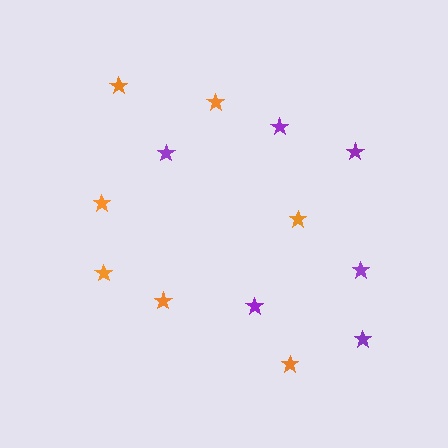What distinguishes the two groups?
There are 2 groups: one group of purple stars (6) and one group of orange stars (7).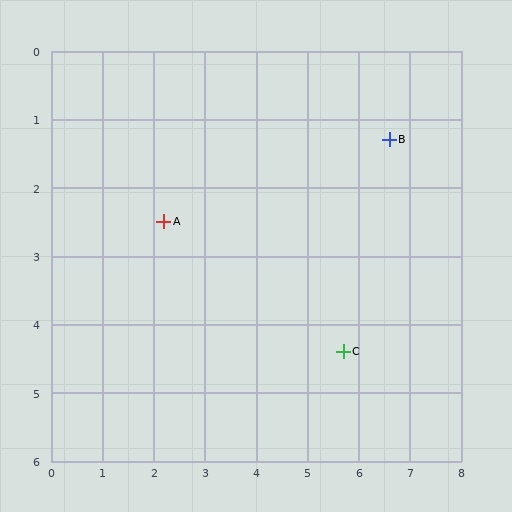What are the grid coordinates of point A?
Point A is at approximately (2.2, 2.5).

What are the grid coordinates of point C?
Point C is at approximately (5.7, 4.4).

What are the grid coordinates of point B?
Point B is at approximately (6.6, 1.3).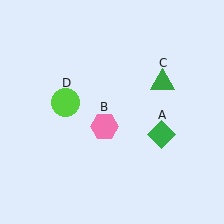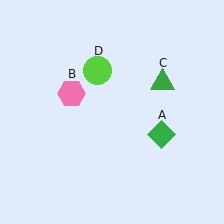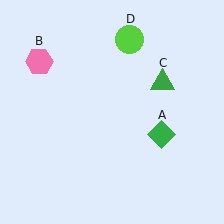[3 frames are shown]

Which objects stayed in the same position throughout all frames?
Green diamond (object A) and green triangle (object C) remained stationary.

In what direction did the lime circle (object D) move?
The lime circle (object D) moved up and to the right.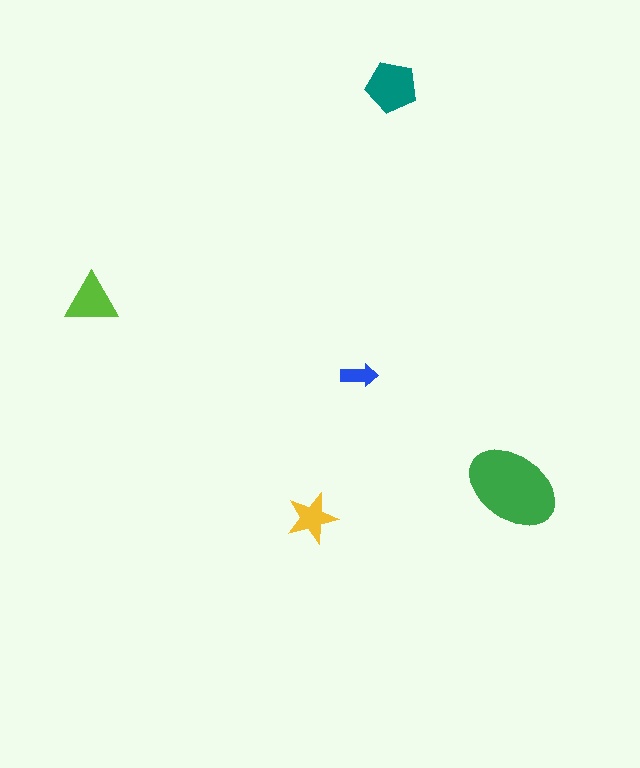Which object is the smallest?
The blue arrow.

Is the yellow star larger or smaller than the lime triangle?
Smaller.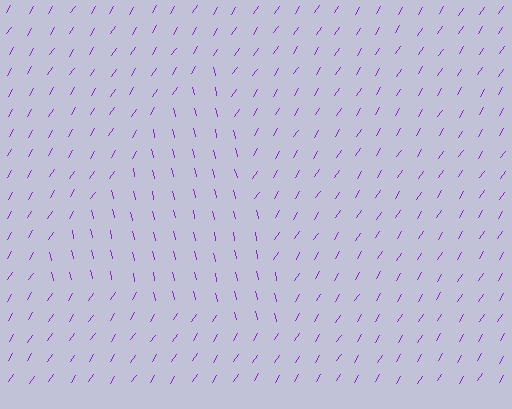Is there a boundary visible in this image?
Yes, there is a texture boundary formed by a change in line orientation.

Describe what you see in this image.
The image is filled with small purple line segments. A triangle region in the image has lines oriented differently from the surrounding lines, creating a visible texture boundary.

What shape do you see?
I see a triangle.